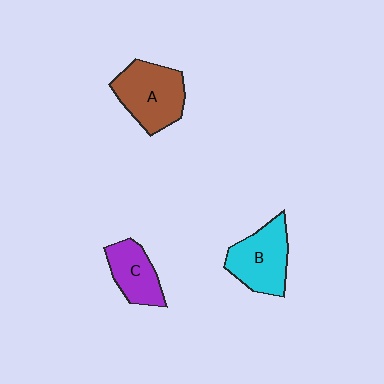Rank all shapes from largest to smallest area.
From largest to smallest: A (brown), B (cyan), C (purple).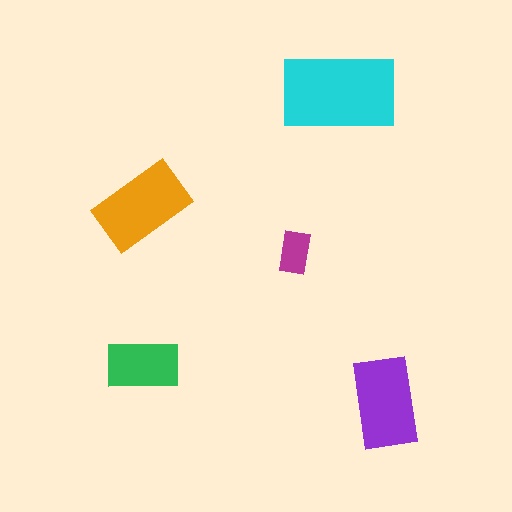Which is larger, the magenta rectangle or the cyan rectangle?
The cyan one.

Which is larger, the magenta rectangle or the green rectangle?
The green one.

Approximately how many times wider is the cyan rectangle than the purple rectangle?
About 1.5 times wider.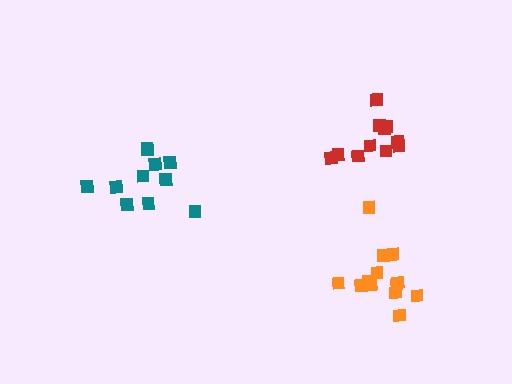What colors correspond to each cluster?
The clusters are colored: teal, orange, red.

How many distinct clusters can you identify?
There are 3 distinct clusters.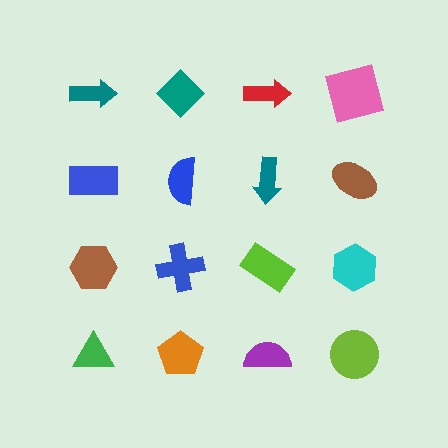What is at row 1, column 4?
A pink square.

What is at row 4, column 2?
An orange pentagon.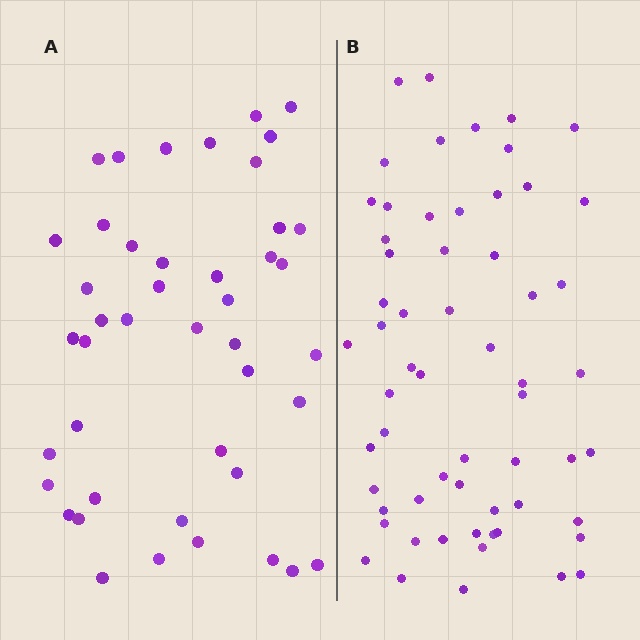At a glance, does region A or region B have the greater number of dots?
Region B (the right region) has more dots.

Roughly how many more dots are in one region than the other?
Region B has approximately 15 more dots than region A.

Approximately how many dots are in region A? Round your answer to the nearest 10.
About 40 dots. (The exact count is 44, which rounds to 40.)